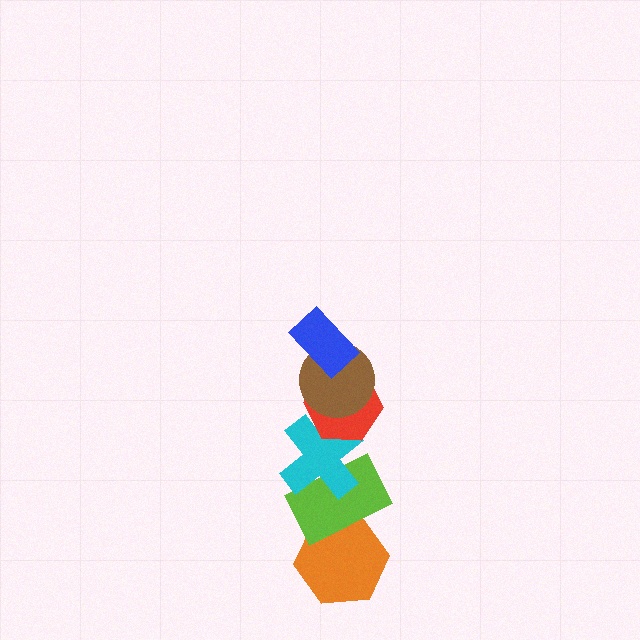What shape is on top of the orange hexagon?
The lime rectangle is on top of the orange hexagon.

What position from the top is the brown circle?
The brown circle is 2nd from the top.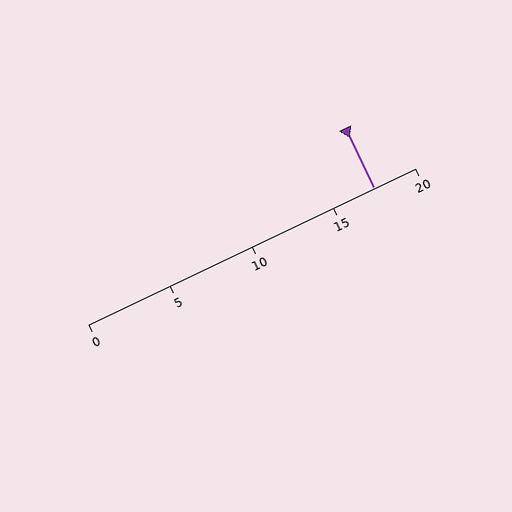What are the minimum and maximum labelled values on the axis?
The axis runs from 0 to 20.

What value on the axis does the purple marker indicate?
The marker indicates approximately 17.5.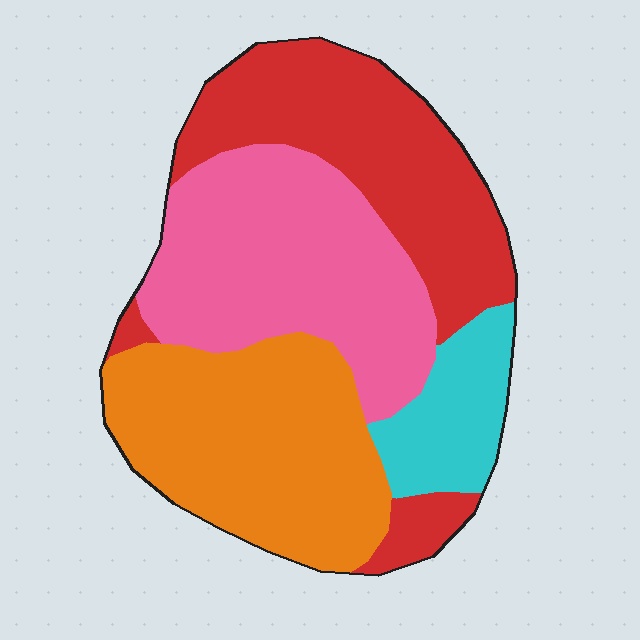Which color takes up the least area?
Cyan, at roughly 10%.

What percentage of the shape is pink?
Pink takes up about one third (1/3) of the shape.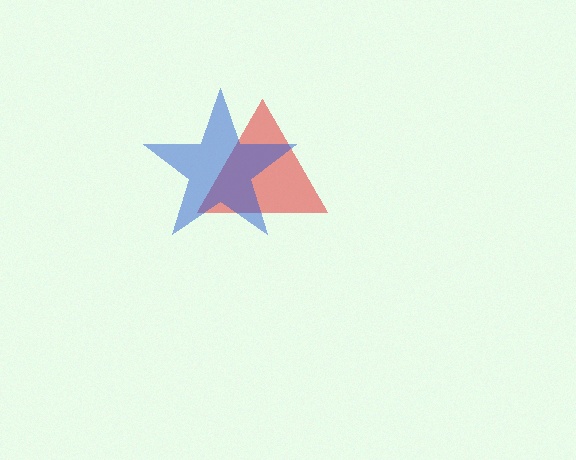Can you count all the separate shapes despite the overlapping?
Yes, there are 2 separate shapes.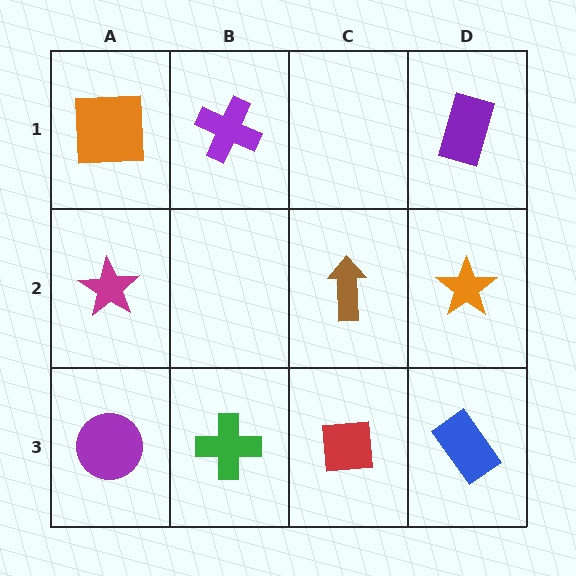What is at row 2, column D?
An orange star.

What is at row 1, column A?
An orange square.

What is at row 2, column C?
A brown arrow.